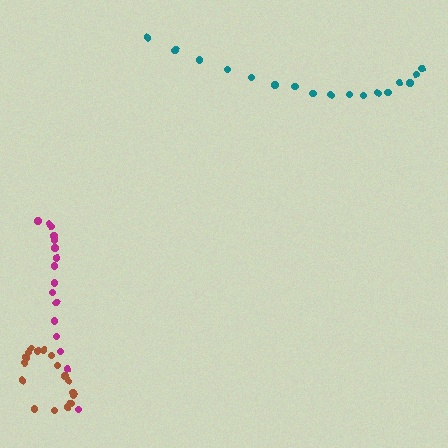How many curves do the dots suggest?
There are 3 distinct paths.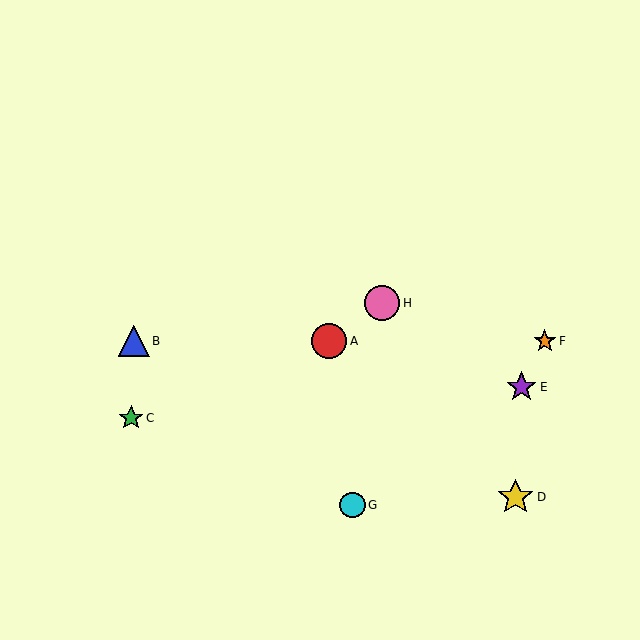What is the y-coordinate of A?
Object A is at y≈341.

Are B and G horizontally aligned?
No, B is at y≈341 and G is at y≈505.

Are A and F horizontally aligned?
Yes, both are at y≈341.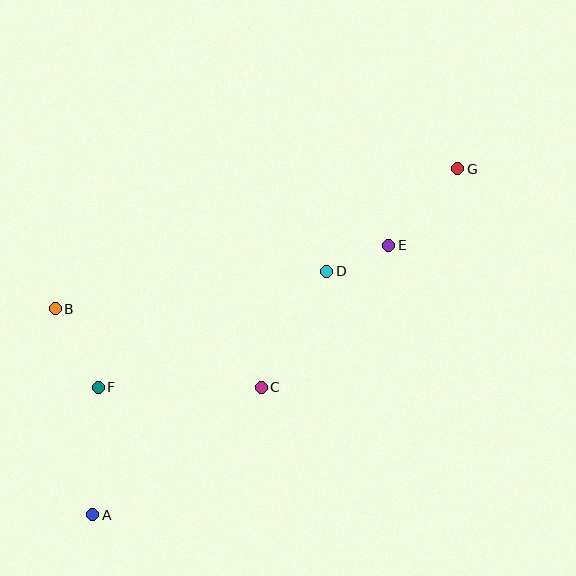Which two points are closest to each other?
Points D and E are closest to each other.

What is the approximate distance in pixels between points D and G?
The distance between D and G is approximately 166 pixels.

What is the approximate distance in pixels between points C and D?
The distance between C and D is approximately 133 pixels.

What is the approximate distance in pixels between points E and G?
The distance between E and G is approximately 103 pixels.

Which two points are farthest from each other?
Points A and G are farthest from each other.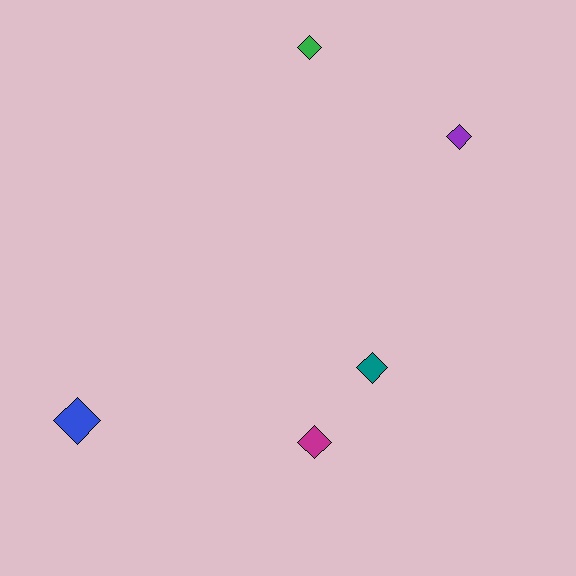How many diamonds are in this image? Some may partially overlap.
There are 5 diamonds.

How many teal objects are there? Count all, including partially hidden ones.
There is 1 teal object.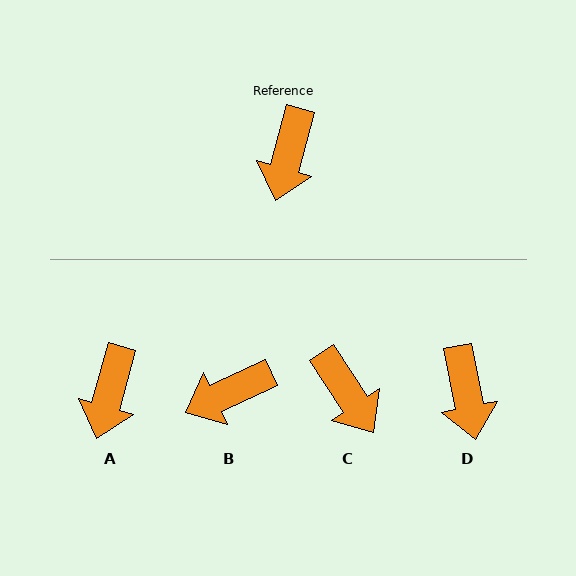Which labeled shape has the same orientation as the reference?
A.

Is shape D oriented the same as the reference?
No, it is off by about 26 degrees.